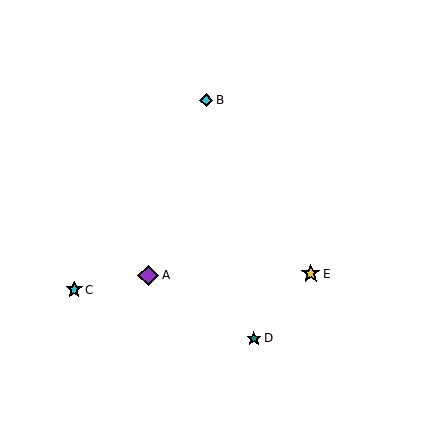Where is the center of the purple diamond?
The center of the purple diamond is at (148, 275).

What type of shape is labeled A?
Shape A is a purple diamond.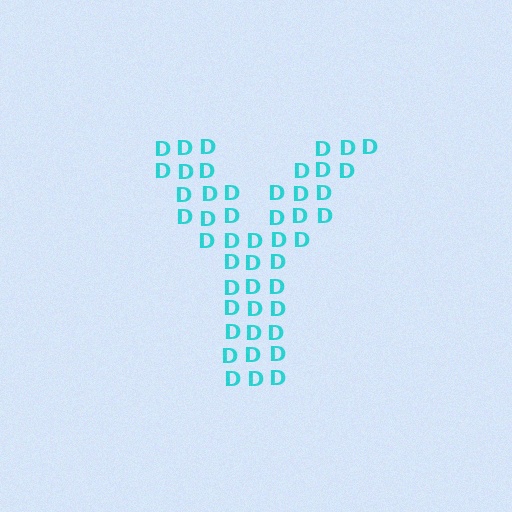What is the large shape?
The large shape is the letter Y.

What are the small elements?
The small elements are letter D's.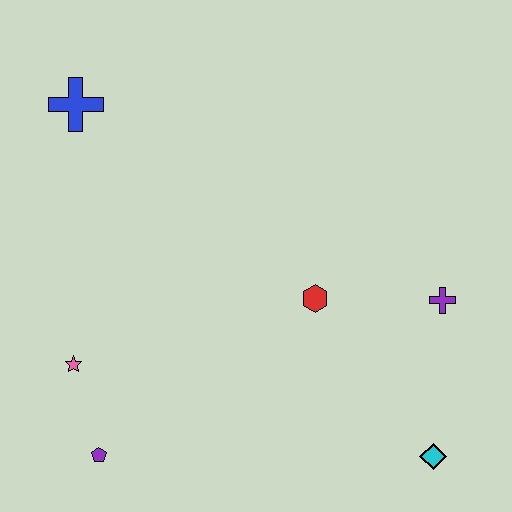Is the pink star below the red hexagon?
Yes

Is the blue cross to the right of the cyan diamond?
No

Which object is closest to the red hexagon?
The purple cross is closest to the red hexagon.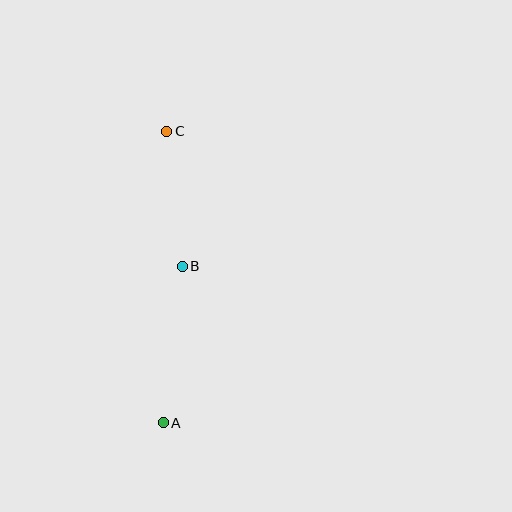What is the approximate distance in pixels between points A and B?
The distance between A and B is approximately 157 pixels.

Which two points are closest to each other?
Points B and C are closest to each other.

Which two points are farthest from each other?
Points A and C are farthest from each other.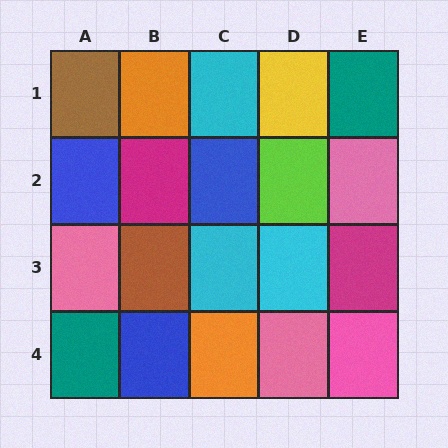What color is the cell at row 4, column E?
Pink.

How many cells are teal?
2 cells are teal.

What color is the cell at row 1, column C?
Cyan.